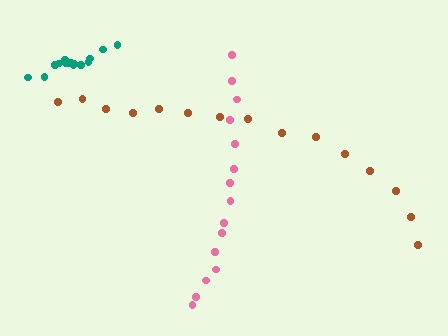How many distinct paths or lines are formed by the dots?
There are 3 distinct paths.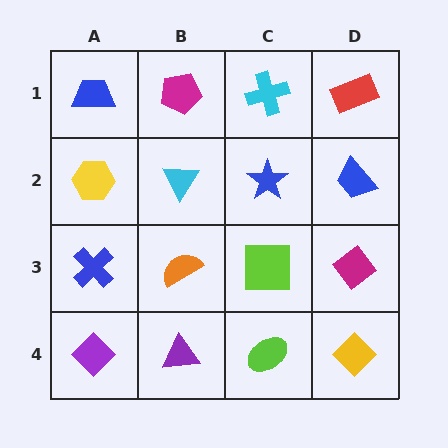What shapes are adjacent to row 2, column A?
A blue trapezoid (row 1, column A), a blue cross (row 3, column A), a cyan triangle (row 2, column B).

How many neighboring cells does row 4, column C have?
3.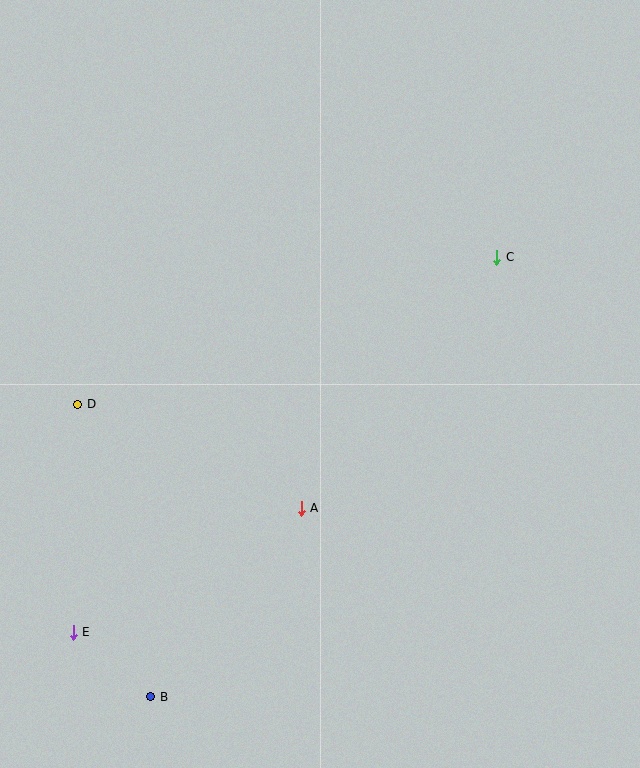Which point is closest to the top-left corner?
Point D is closest to the top-left corner.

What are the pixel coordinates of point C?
Point C is at (497, 257).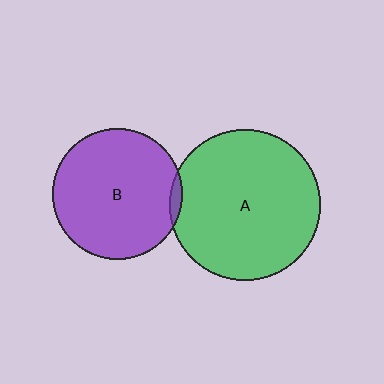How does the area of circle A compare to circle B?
Approximately 1.3 times.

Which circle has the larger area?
Circle A (green).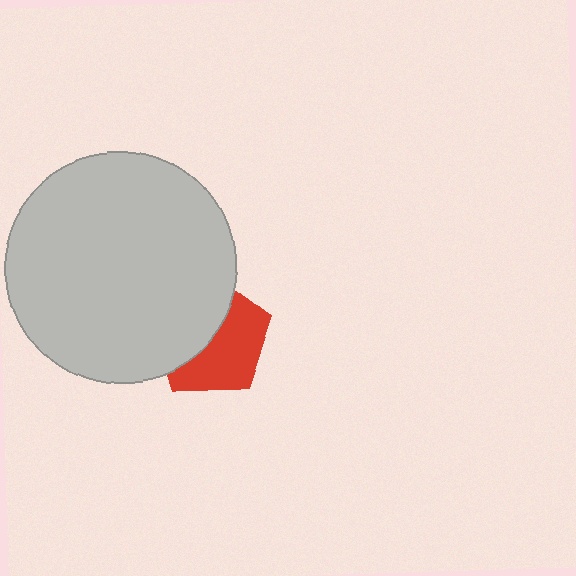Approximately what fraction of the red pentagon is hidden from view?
Roughly 48% of the red pentagon is hidden behind the light gray circle.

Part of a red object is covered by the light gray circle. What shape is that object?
It is a pentagon.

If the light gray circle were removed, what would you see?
You would see the complete red pentagon.